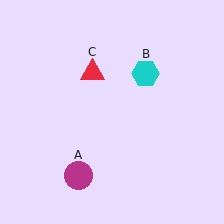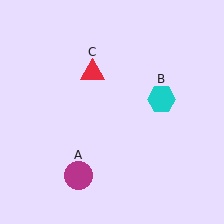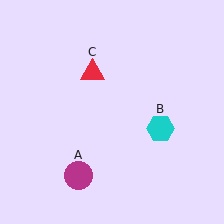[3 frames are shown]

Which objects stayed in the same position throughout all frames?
Magenta circle (object A) and red triangle (object C) remained stationary.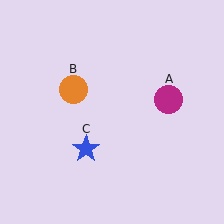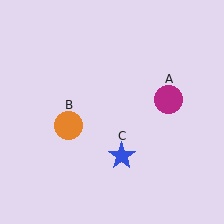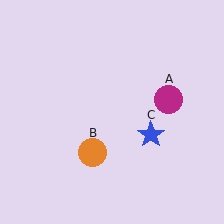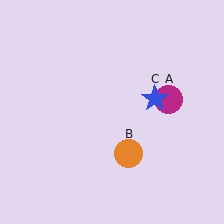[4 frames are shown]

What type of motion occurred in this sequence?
The orange circle (object B), blue star (object C) rotated counterclockwise around the center of the scene.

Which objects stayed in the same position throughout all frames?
Magenta circle (object A) remained stationary.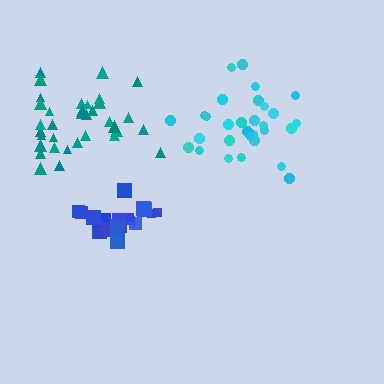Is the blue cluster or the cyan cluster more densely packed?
Cyan.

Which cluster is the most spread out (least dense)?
Teal.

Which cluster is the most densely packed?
Cyan.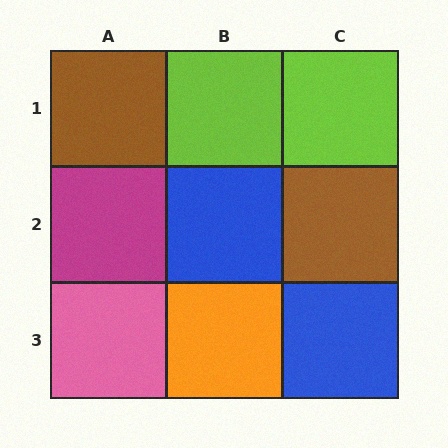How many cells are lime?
2 cells are lime.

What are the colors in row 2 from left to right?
Magenta, blue, brown.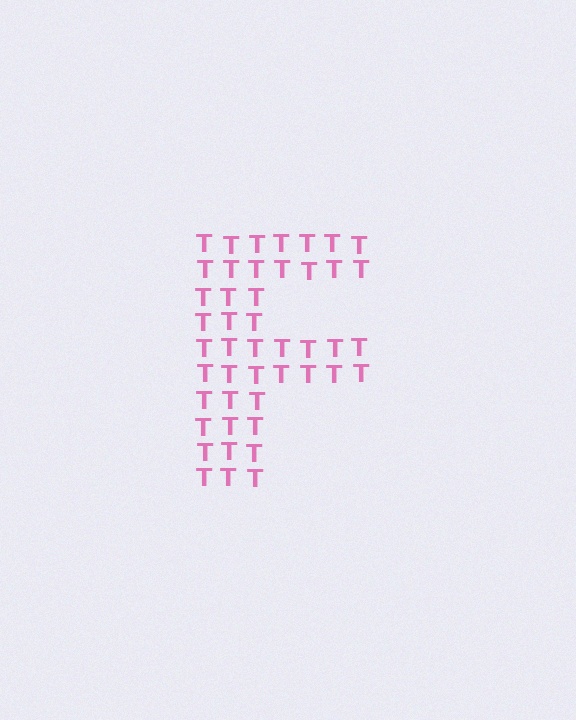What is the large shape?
The large shape is the letter F.